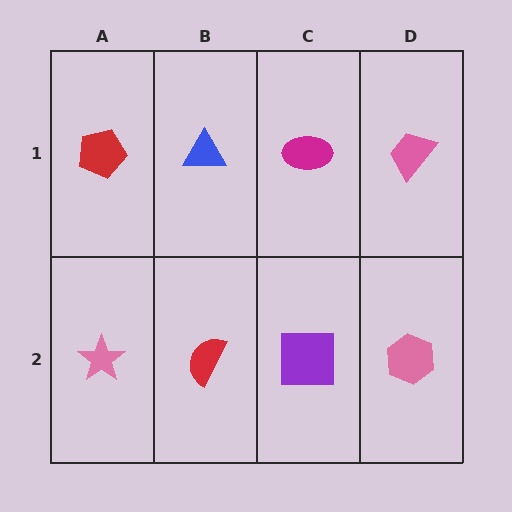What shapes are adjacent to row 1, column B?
A red semicircle (row 2, column B), a red pentagon (row 1, column A), a magenta ellipse (row 1, column C).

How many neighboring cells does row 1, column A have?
2.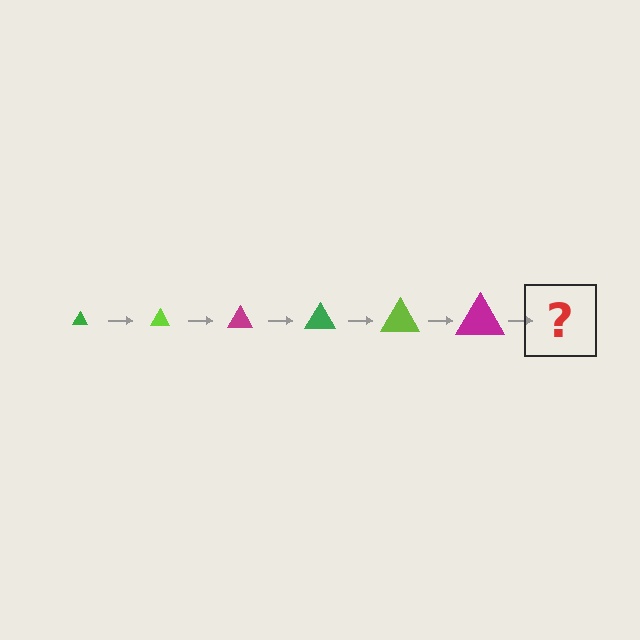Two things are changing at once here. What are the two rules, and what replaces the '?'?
The two rules are that the triangle grows larger each step and the color cycles through green, lime, and magenta. The '?' should be a green triangle, larger than the previous one.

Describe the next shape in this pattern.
It should be a green triangle, larger than the previous one.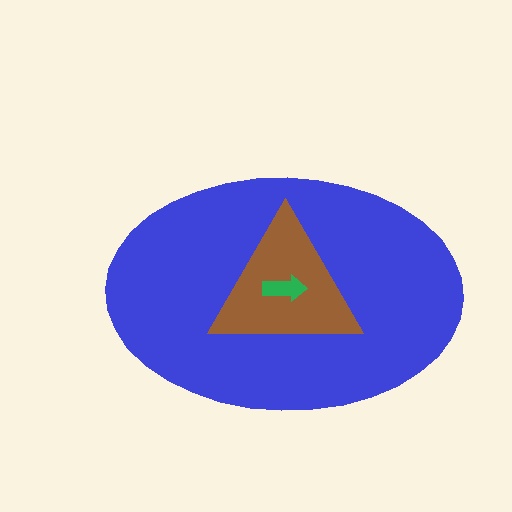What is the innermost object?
The green arrow.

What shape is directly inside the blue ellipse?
The brown triangle.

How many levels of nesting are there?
3.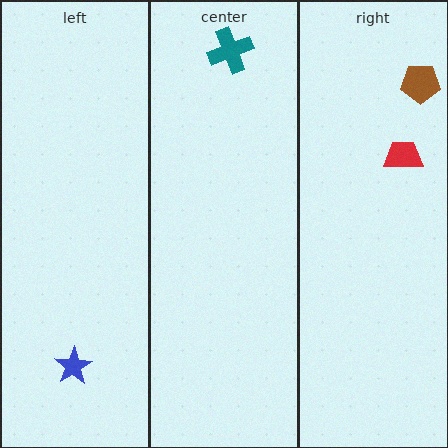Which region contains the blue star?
The left region.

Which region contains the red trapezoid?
The right region.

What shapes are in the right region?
The brown pentagon, the red trapezoid.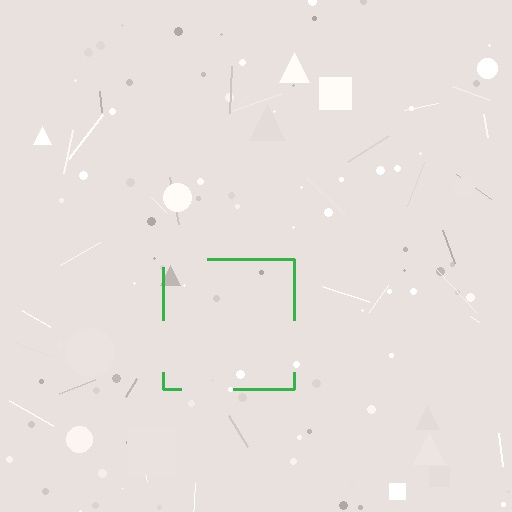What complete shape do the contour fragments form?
The contour fragments form a square.